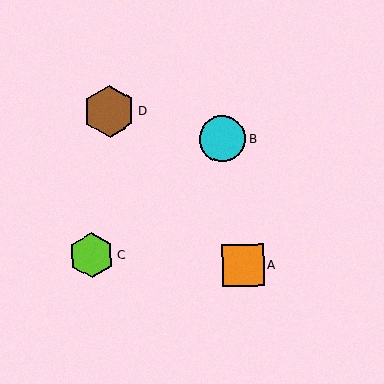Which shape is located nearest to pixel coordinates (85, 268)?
The lime hexagon (labeled C) at (92, 255) is nearest to that location.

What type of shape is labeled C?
Shape C is a lime hexagon.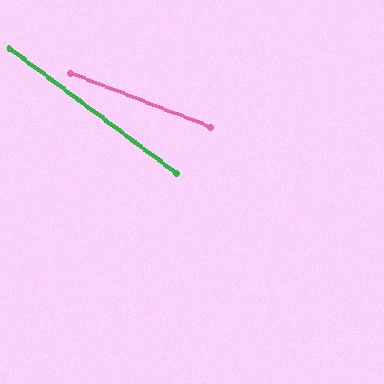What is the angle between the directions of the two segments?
Approximately 15 degrees.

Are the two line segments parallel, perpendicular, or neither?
Neither parallel nor perpendicular — they differ by about 15°.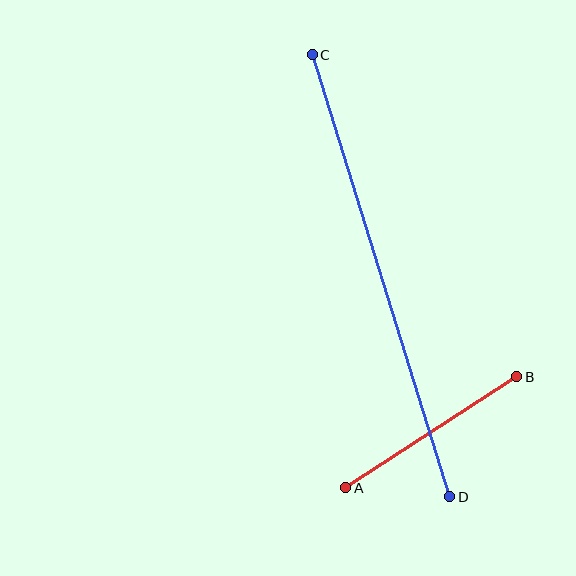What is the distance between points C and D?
The distance is approximately 463 pixels.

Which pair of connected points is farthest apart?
Points C and D are farthest apart.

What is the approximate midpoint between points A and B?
The midpoint is at approximately (431, 432) pixels.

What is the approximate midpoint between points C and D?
The midpoint is at approximately (381, 276) pixels.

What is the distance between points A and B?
The distance is approximately 204 pixels.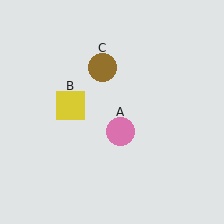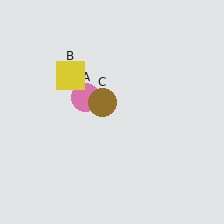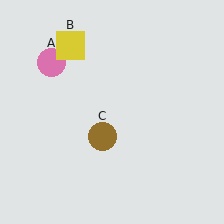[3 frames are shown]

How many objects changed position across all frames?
3 objects changed position: pink circle (object A), yellow square (object B), brown circle (object C).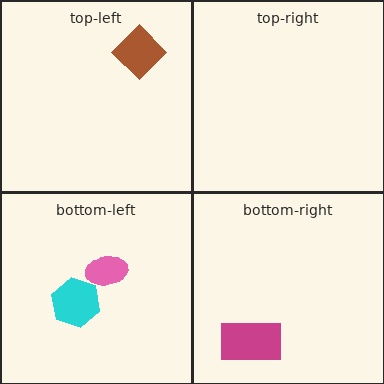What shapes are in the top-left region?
The brown diamond.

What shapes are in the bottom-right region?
The magenta rectangle.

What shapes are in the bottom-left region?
The cyan hexagon, the pink ellipse.